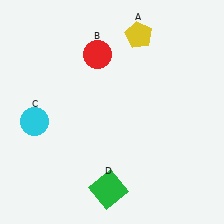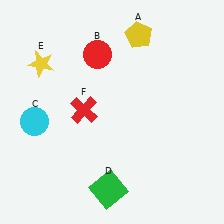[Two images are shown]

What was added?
A yellow star (E), a red cross (F) were added in Image 2.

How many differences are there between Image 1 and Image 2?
There are 2 differences between the two images.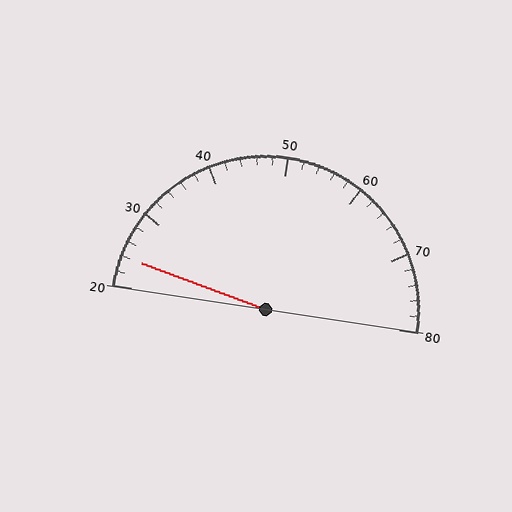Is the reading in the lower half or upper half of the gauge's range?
The reading is in the lower half of the range (20 to 80).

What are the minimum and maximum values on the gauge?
The gauge ranges from 20 to 80.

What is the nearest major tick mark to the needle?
The nearest major tick mark is 20.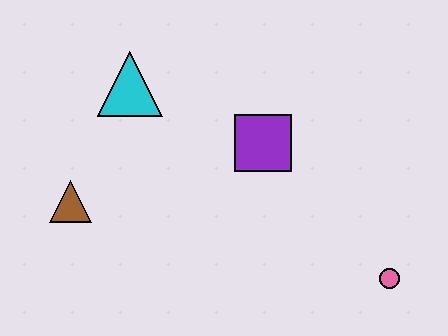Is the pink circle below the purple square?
Yes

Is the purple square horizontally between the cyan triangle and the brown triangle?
No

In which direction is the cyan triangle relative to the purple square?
The cyan triangle is to the left of the purple square.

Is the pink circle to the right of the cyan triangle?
Yes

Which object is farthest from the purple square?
The brown triangle is farthest from the purple square.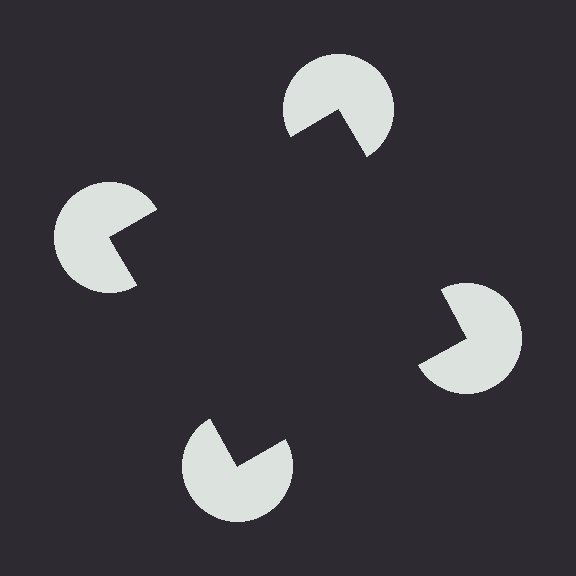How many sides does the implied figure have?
4 sides.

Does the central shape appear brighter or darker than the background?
It typically appears slightly darker than the background, even though no actual brightness change is drawn.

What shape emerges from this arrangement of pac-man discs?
An illusory square — its edges are inferred from the aligned wedge cuts in the pac-man discs, not physically drawn.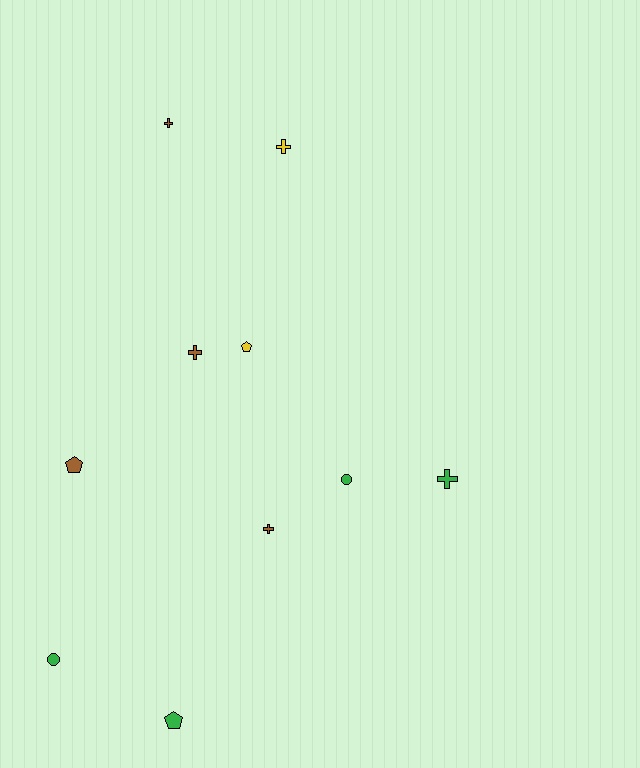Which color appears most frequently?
Green, with 4 objects.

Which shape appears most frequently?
Cross, with 5 objects.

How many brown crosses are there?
There are 3 brown crosses.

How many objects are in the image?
There are 10 objects.